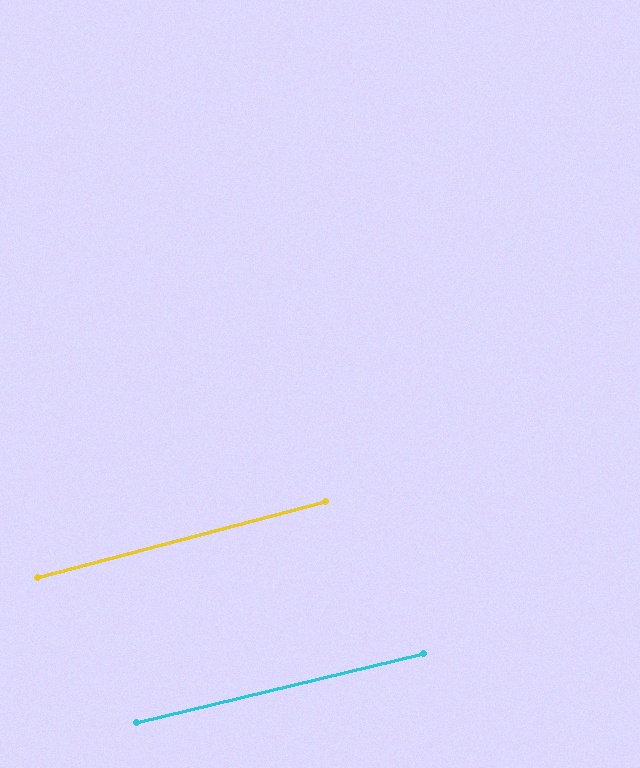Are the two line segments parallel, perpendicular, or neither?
Parallel — their directions differ by only 1.2°.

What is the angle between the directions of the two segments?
Approximately 1 degree.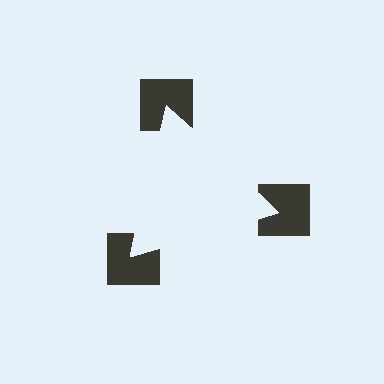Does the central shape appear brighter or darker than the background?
It typically appears slightly brighter than the background, even though no actual brightness change is drawn.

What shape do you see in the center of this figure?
An illusory triangle — its edges are inferred from the aligned wedge cuts in the notched squares, not physically drawn.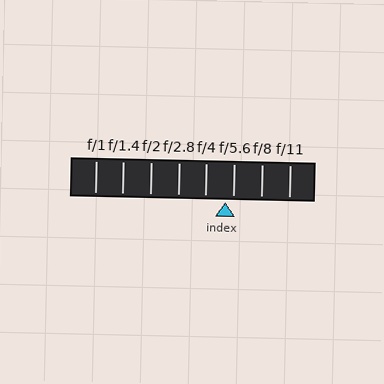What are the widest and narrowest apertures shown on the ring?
The widest aperture shown is f/1 and the narrowest is f/11.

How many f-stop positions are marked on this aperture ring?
There are 8 f-stop positions marked.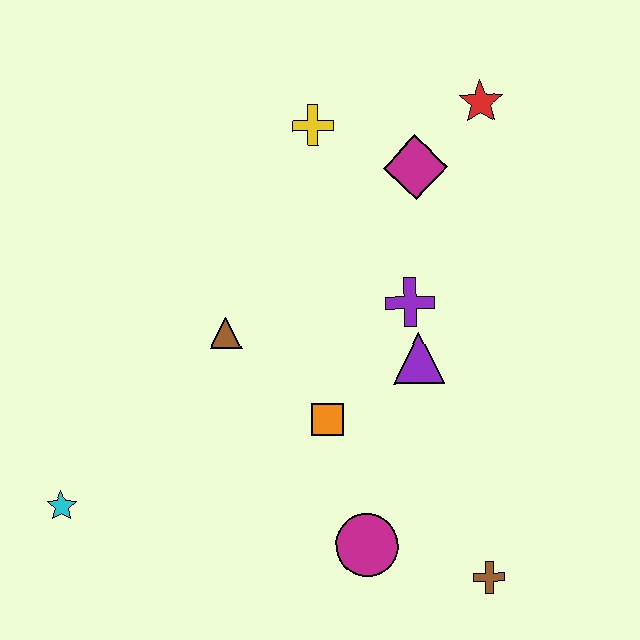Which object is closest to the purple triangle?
The purple cross is closest to the purple triangle.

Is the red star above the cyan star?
Yes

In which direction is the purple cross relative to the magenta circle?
The purple cross is above the magenta circle.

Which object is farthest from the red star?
The cyan star is farthest from the red star.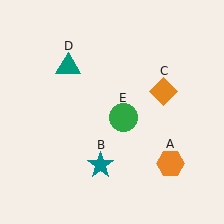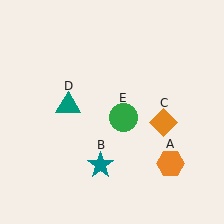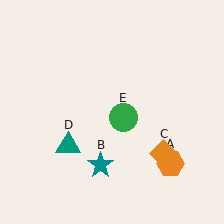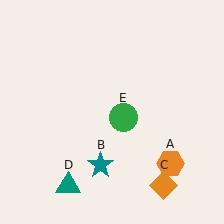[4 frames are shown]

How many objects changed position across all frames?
2 objects changed position: orange diamond (object C), teal triangle (object D).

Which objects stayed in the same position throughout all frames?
Orange hexagon (object A) and teal star (object B) and green circle (object E) remained stationary.